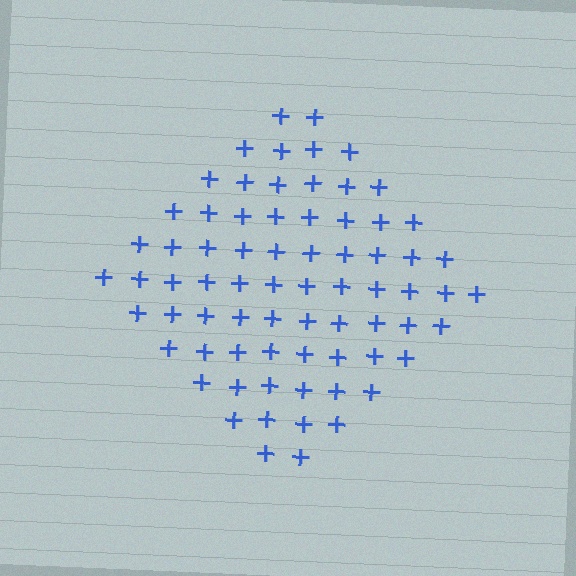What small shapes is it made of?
It is made of small plus signs.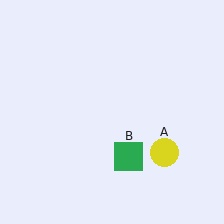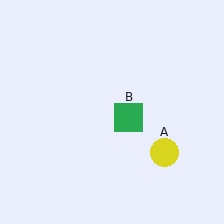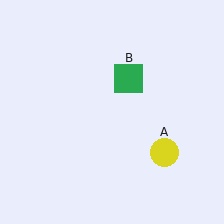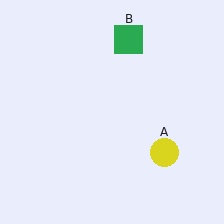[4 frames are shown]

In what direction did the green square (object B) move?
The green square (object B) moved up.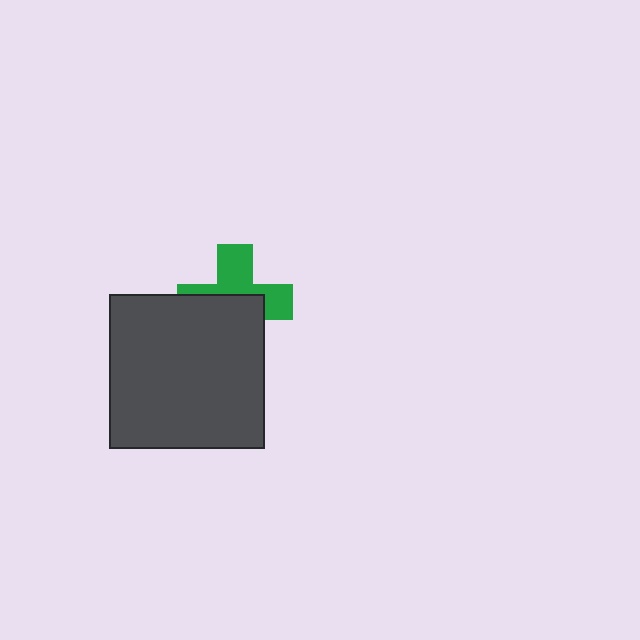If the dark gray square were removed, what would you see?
You would see the complete green cross.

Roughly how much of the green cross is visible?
About half of it is visible (roughly 47%).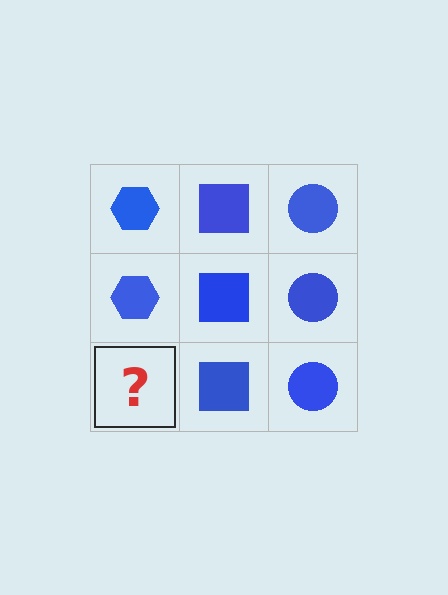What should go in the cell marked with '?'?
The missing cell should contain a blue hexagon.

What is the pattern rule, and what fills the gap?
The rule is that each column has a consistent shape. The gap should be filled with a blue hexagon.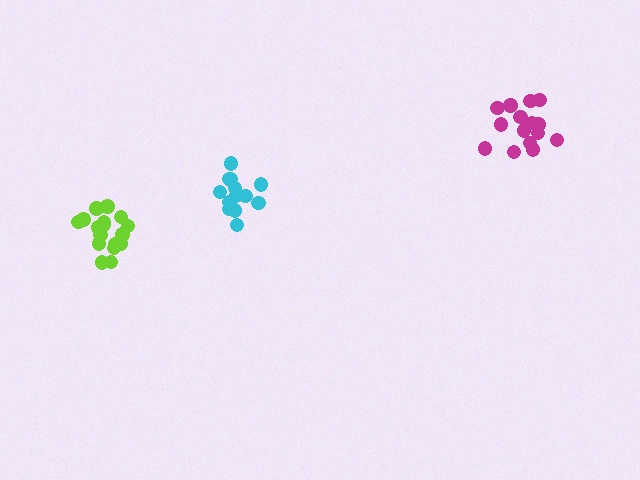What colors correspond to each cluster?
The clusters are colored: cyan, lime, magenta.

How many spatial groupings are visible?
There are 3 spatial groupings.